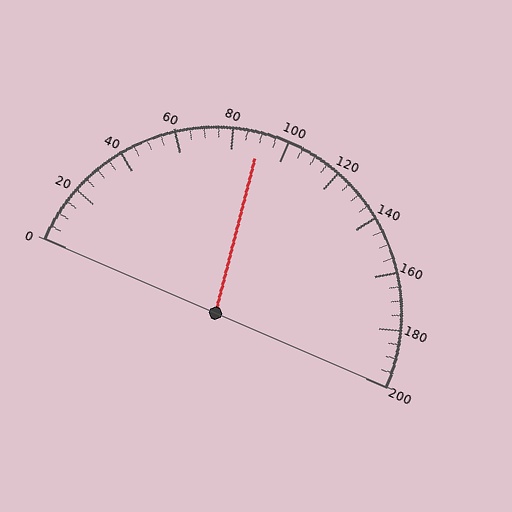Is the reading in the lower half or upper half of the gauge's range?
The reading is in the lower half of the range (0 to 200).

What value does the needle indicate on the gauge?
The needle indicates approximately 90.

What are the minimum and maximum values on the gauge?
The gauge ranges from 0 to 200.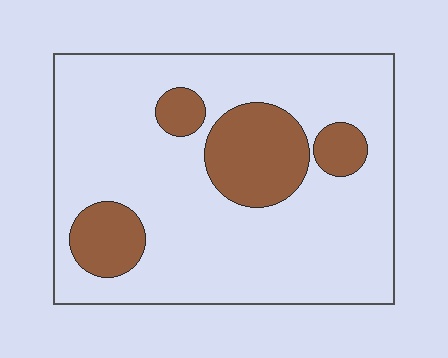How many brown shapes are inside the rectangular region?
4.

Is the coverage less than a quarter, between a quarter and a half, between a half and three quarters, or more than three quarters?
Less than a quarter.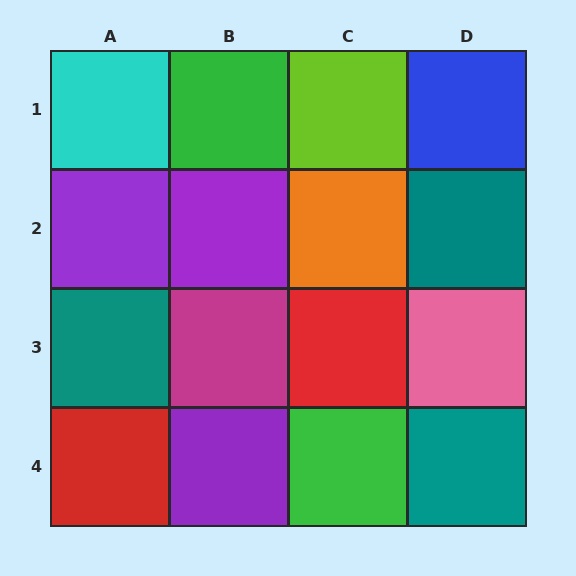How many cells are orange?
1 cell is orange.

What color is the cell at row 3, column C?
Red.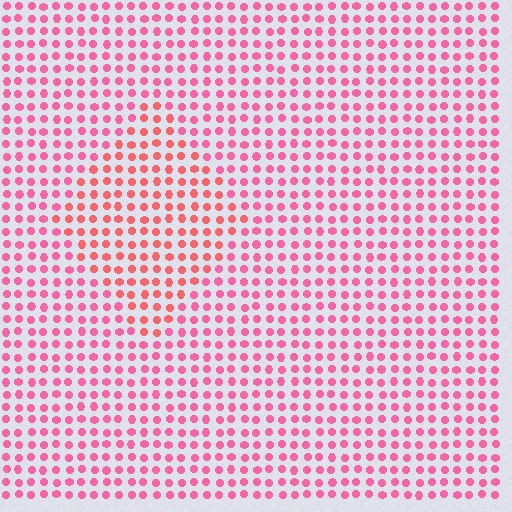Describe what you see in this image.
The image is filled with small pink elements in a uniform arrangement. A diamond-shaped region is visible where the elements are tinted to a slightly different hue, forming a subtle color boundary.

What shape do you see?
I see a diamond.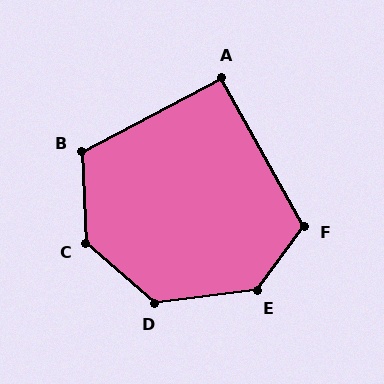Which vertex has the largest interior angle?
E, at approximately 134 degrees.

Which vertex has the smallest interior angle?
A, at approximately 92 degrees.